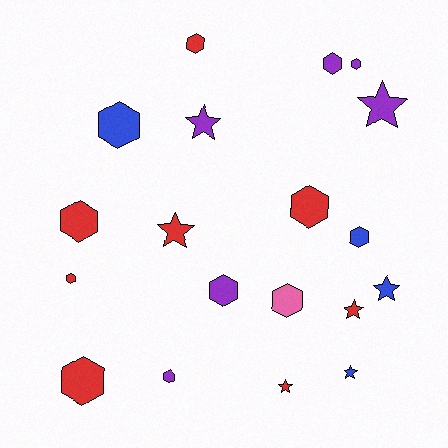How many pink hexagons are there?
There is 1 pink hexagon.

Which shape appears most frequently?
Hexagon, with 12 objects.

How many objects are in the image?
There are 19 objects.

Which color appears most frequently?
Red, with 8 objects.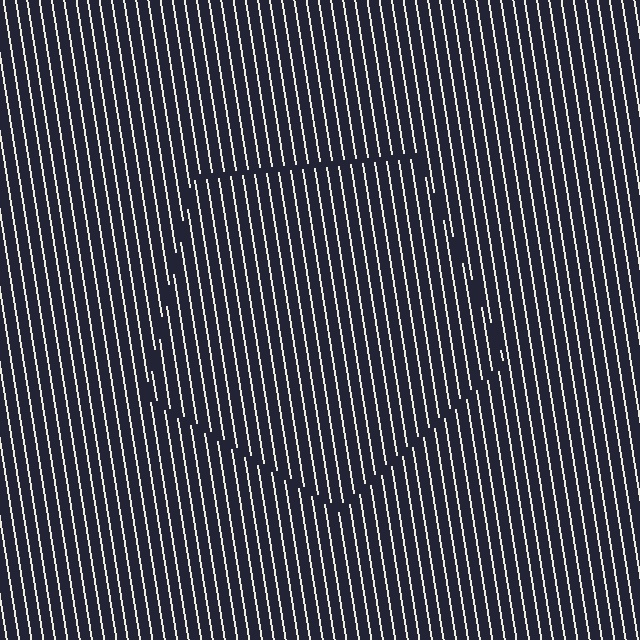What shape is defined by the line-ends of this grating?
An illusory pentagon. The interior of the shape contains the same grating, shifted by half a period — the contour is defined by the phase discontinuity where line-ends from the inner and outer gratings abut.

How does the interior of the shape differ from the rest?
The interior of the shape contains the same grating, shifted by half a period — the contour is defined by the phase discontinuity where line-ends from the inner and outer gratings abut.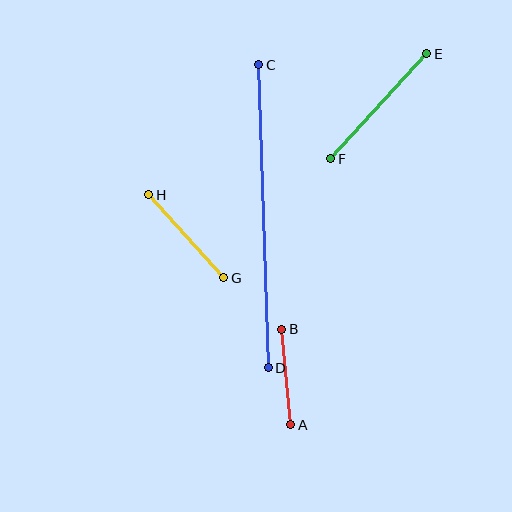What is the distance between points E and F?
The distance is approximately 142 pixels.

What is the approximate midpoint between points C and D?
The midpoint is at approximately (264, 216) pixels.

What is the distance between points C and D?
The distance is approximately 303 pixels.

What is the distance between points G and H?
The distance is approximately 112 pixels.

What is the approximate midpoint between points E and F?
The midpoint is at approximately (379, 106) pixels.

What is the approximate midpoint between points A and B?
The midpoint is at approximately (286, 377) pixels.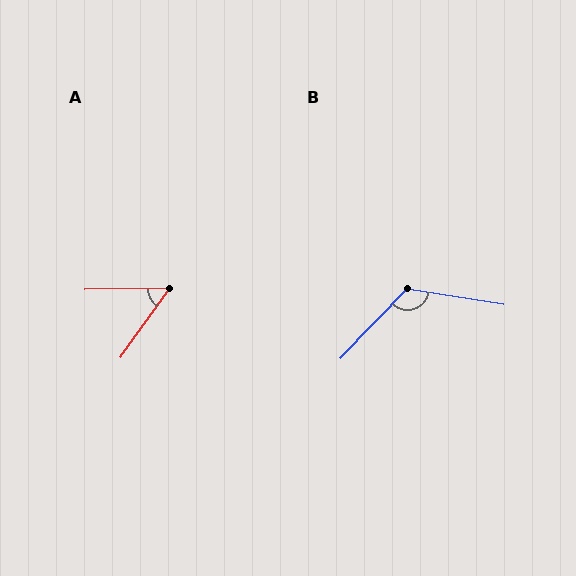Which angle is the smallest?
A, at approximately 53 degrees.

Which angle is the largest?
B, at approximately 124 degrees.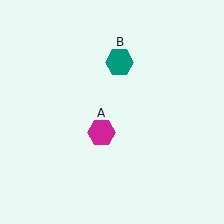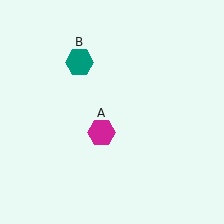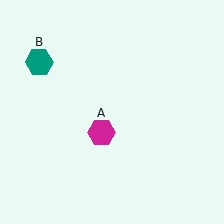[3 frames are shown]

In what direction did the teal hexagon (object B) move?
The teal hexagon (object B) moved left.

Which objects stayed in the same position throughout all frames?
Magenta hexagon (object A) remained stationary.